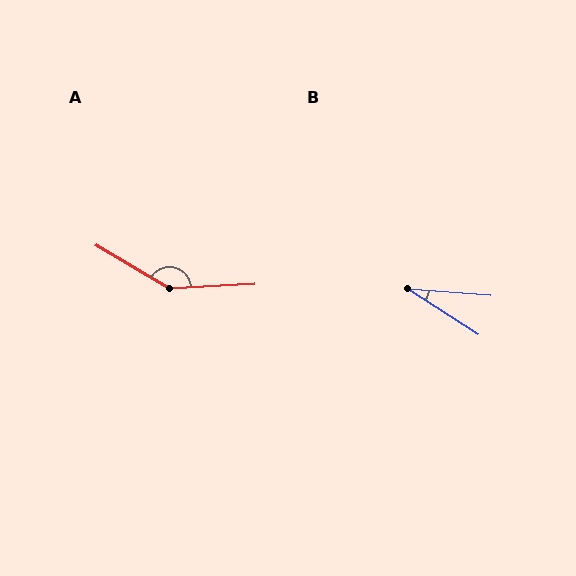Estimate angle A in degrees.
Approximately 147 degrees.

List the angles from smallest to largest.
B (28°), A (147°).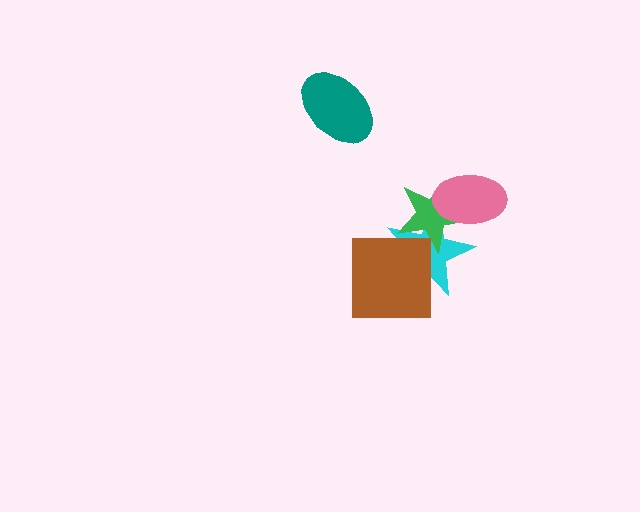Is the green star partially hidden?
Yes, it is partially covered by another shape.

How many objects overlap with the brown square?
1 object overlaps with the brown square.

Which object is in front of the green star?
The pink ellipse is in front of the green star.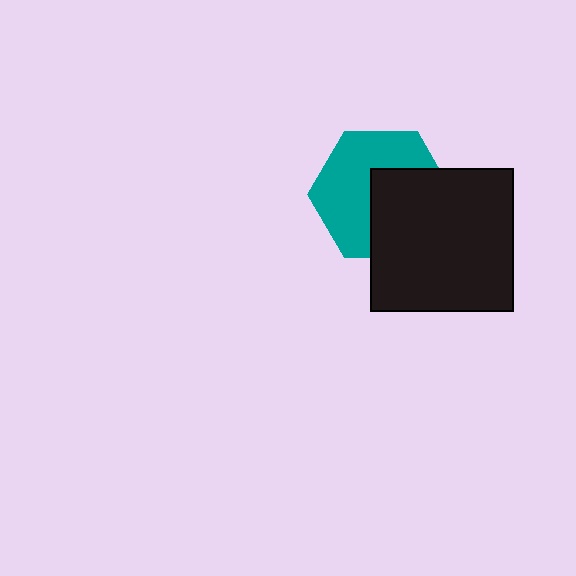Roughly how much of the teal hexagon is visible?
About half of it is visible (roughly 55%).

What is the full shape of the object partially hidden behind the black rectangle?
The partially hidden object is a teal hexagon.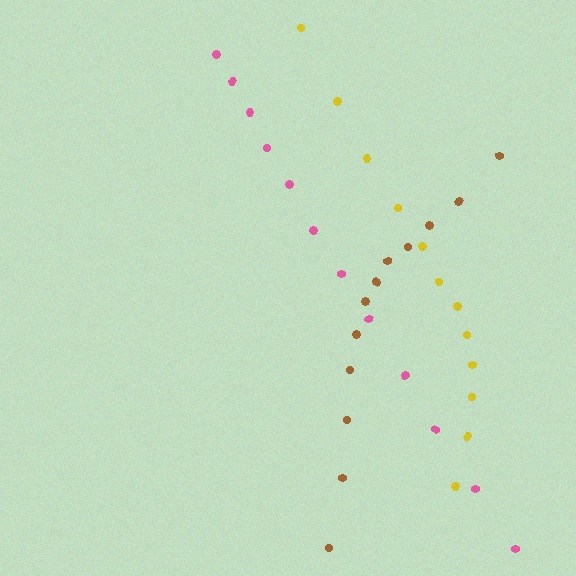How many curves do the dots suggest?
There are 3 distinct paths.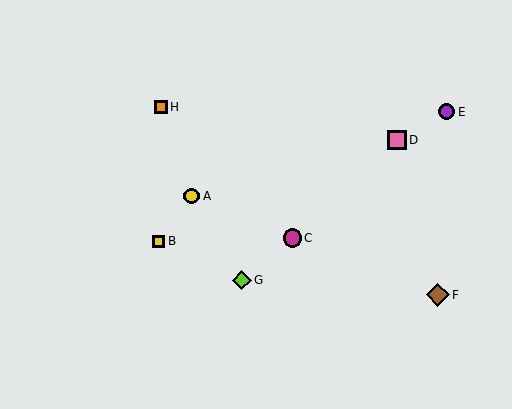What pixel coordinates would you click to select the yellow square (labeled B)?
Click at (159, 241) to select the yellow square B.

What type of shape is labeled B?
Shape B is a yellow square.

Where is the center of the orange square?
The center of the orange square is at (161, 107).